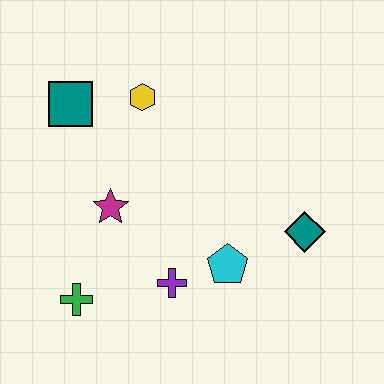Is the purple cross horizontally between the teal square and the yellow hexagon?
No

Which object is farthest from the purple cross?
The teal square is farthest from the purple cross.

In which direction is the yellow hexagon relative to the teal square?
The yellow hexagon is to the right of the teal square.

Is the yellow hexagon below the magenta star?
No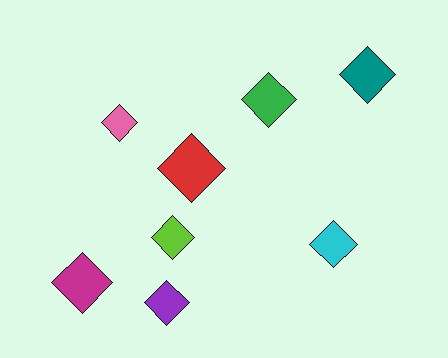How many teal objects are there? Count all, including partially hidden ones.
There is 1 teal object.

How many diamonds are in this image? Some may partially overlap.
There are 8 diamonds.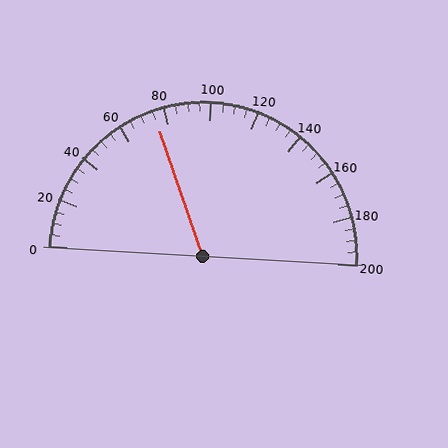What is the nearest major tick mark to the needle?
The nearest major tick mark is 80.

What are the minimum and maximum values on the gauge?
The gauge ranges from 0 to 200.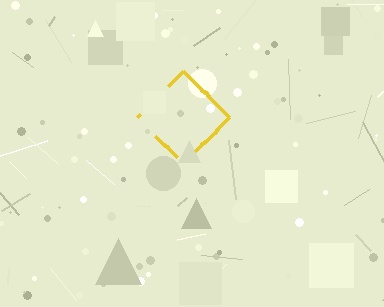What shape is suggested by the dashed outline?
The dashed outline suggests a diamond.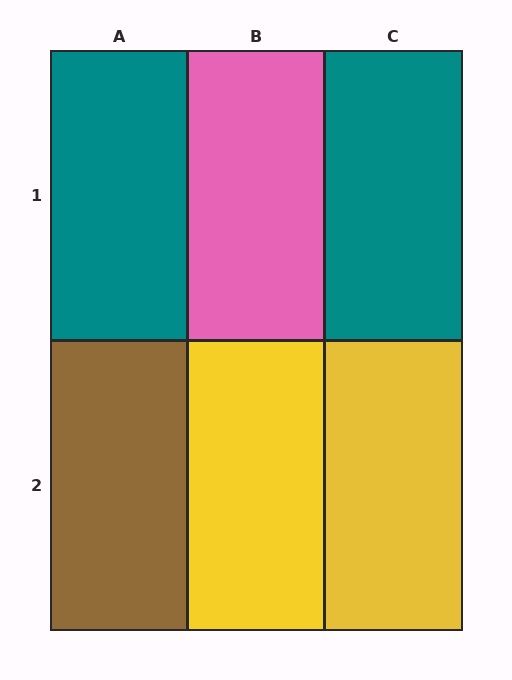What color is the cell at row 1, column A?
Teal.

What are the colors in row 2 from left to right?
Brown, yellow, yellow.